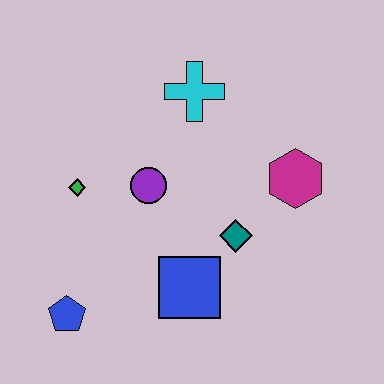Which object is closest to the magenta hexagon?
The teal diamond is closest to the magenta hexagon.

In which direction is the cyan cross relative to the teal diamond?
The cyan cross is above the teal diamond.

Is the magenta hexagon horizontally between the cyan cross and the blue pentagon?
No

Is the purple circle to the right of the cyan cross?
No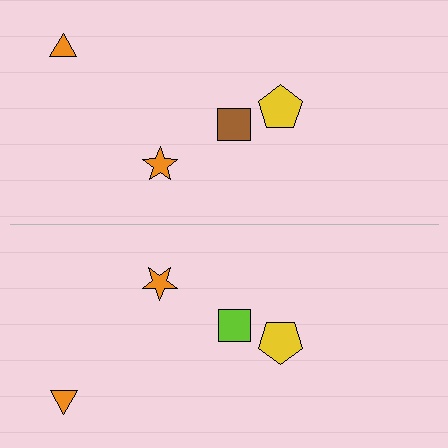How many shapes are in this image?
There are 8 shapes in this image.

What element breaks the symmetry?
The lime square on the bottom side breaks the symmetry — its mirror counterpart is brown.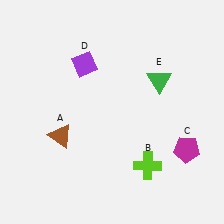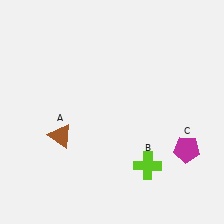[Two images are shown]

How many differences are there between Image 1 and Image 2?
There are 2 differences between the two images.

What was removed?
The green triangle (E), the purple diamond (D) were removed in Image 2.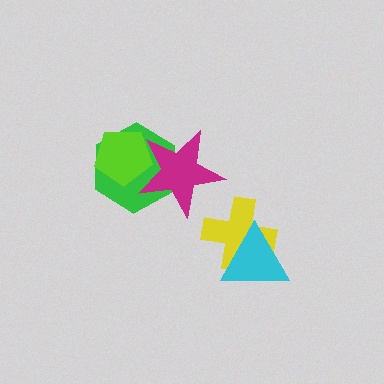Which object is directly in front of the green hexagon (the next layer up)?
The magenta star is directly in front of the green hexagon.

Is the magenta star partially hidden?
Yes, it is partially covered by another shape.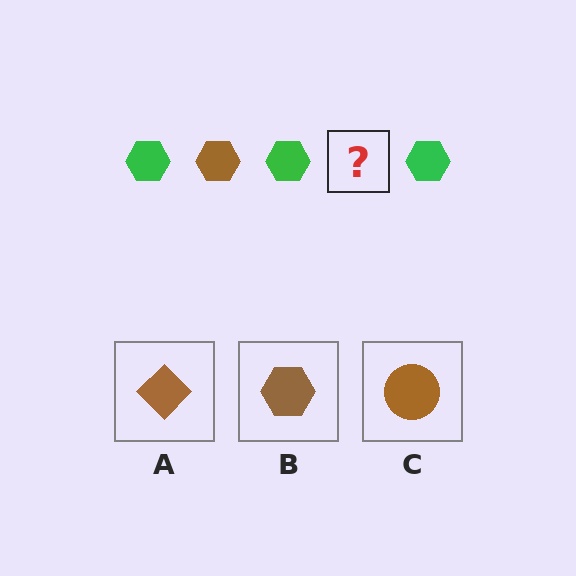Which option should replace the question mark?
Option B.